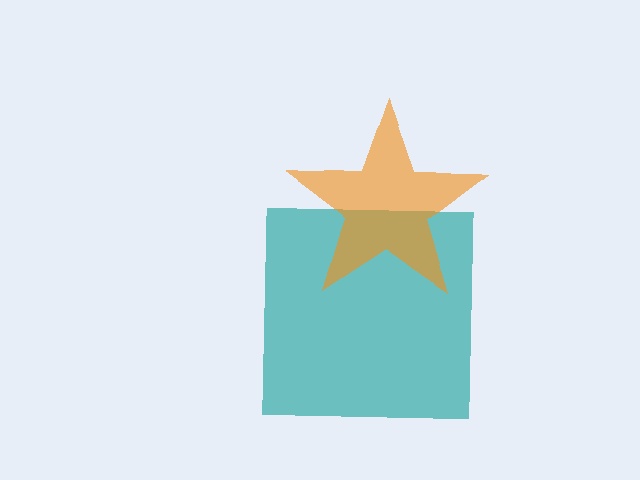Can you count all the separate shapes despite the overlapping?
Yes, there are 2 separate shapes.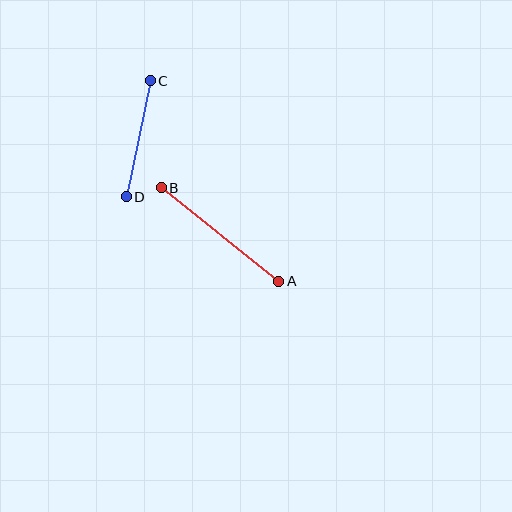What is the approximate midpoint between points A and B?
The midpoint is at approximately (220, 235) pixels.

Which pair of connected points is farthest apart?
Points A and B are farthest apart.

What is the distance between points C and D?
The distance is approximately 118 pixels.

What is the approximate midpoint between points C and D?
The midpoint is at approximately (138, 139) pixels.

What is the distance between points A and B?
The distance is approximately 150 pixels.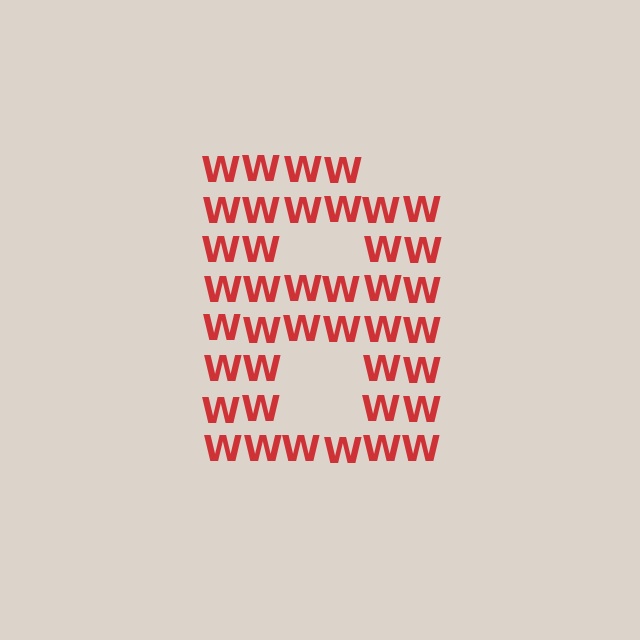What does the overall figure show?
The overall figure shows the letter B.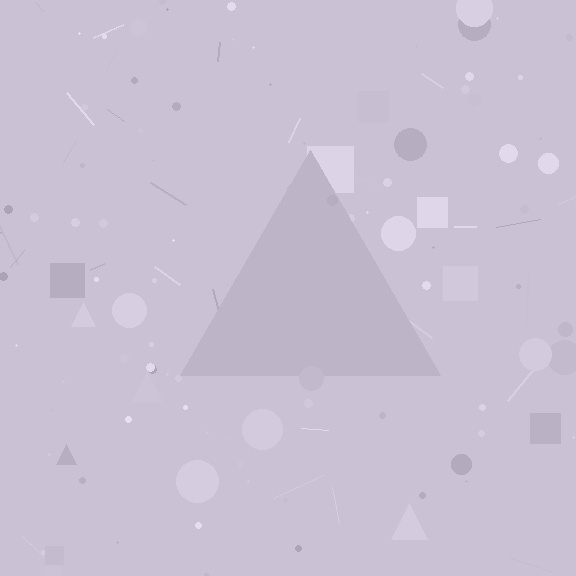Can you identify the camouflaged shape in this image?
The camouflaged shape is a triangle.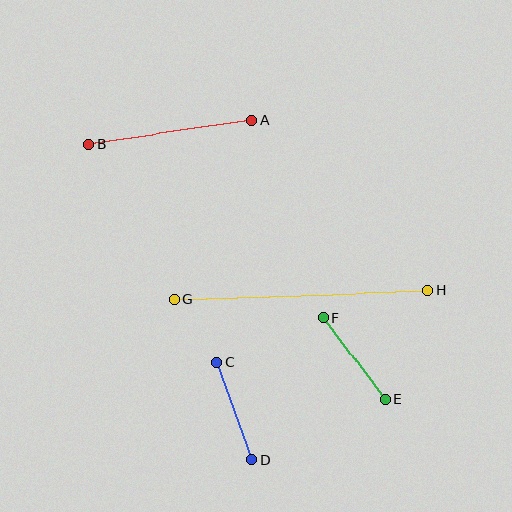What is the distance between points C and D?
The distance is approximately 103 pixels.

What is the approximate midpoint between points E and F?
The midpoint is at approximately (354, 359) pixels.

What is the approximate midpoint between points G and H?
The midpoint is at approximately (301, 295) pixels.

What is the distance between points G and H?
The distance is approximately 254 pixels.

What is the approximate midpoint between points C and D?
The midpoint is at approximately (234, 411) pixels.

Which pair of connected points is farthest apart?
Points G and H are farthest apart.